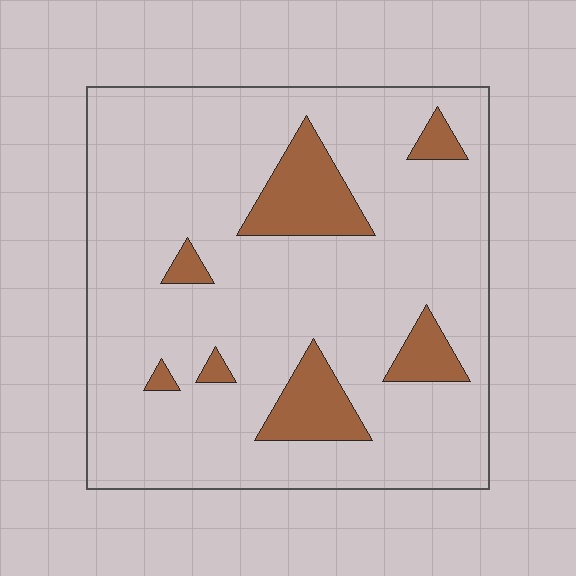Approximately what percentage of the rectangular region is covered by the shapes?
Approximately 15%.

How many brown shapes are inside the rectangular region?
7.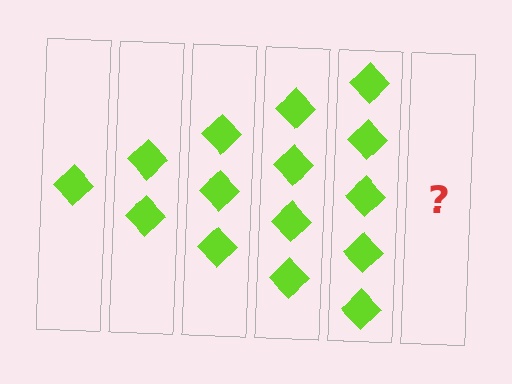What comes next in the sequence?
The next element should be 6 diamonds.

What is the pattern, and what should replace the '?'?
The pattern is that each step adds one more diamond. The '?' should be 6 diamonds.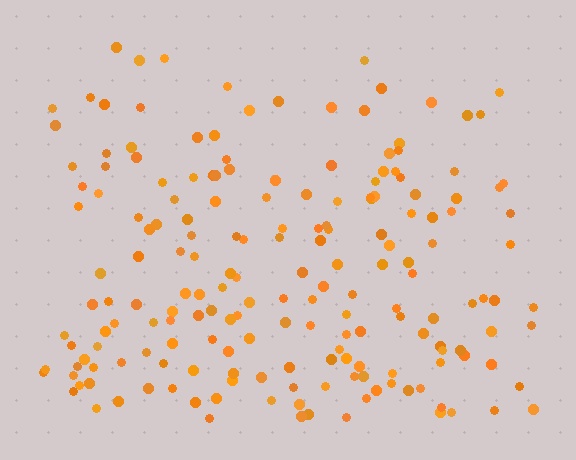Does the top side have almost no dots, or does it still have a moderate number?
Still a moderate number, just noticeably fewer than the bottom.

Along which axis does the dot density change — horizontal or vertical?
Vertical.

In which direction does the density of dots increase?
From top to bottom, with the bottom side densest.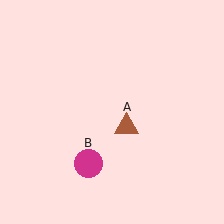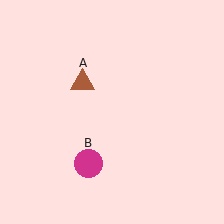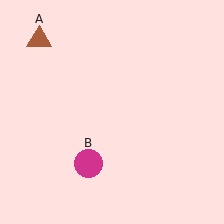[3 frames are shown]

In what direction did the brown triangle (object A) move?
The brown triangle (object A) moved up and to the left.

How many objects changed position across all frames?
1 object changed position: brown triangle (object A).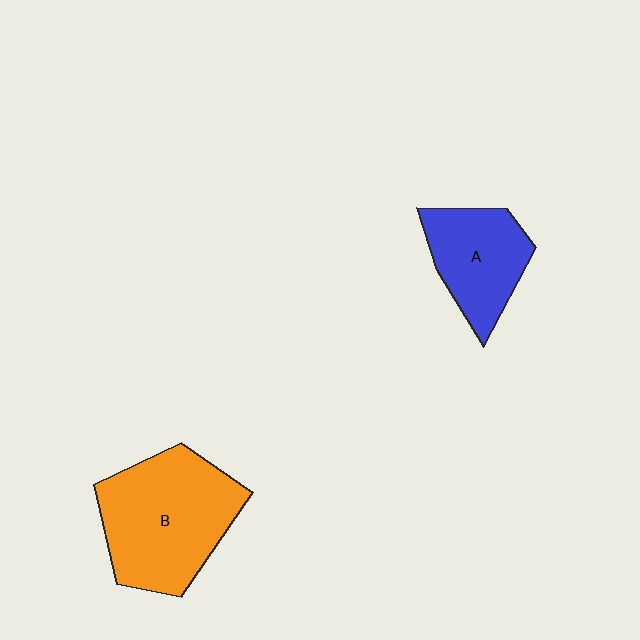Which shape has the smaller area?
Shape A (blue).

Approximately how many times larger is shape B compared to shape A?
Approximately 1.6 times.